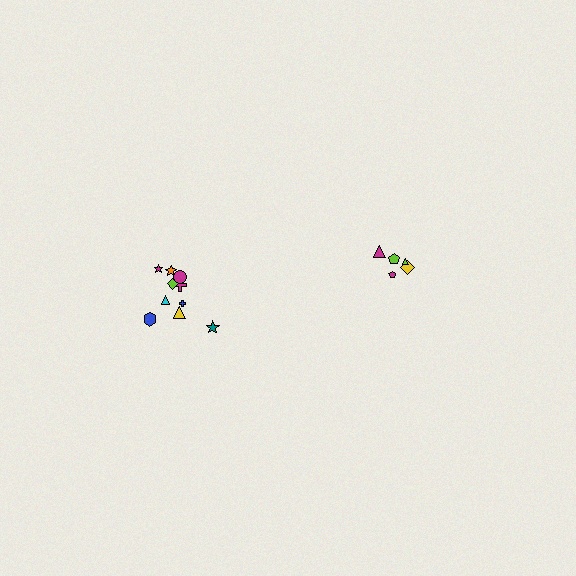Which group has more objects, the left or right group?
The left group.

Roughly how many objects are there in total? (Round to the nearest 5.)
Roughly 15 objects in total.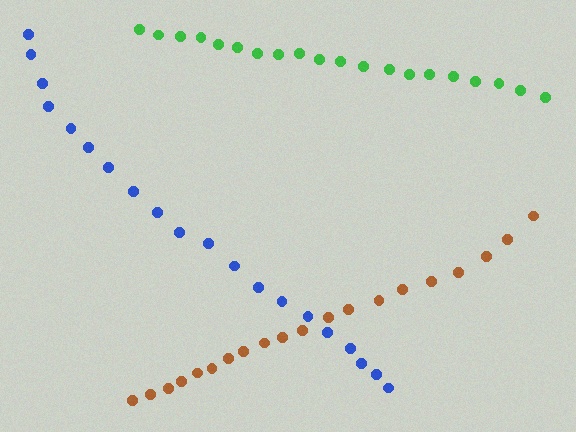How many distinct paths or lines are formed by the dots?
There are 3 distinct paths.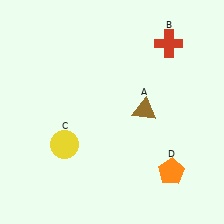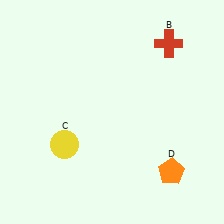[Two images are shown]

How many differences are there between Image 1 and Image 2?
There is 1 difference between the two images.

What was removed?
The brown triangle (A) was removed in Image 2.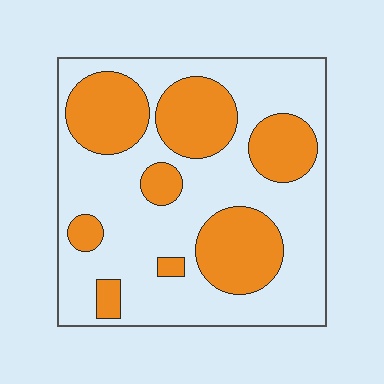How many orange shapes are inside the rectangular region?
8.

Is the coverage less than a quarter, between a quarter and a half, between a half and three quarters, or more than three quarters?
Between a quarter and a half.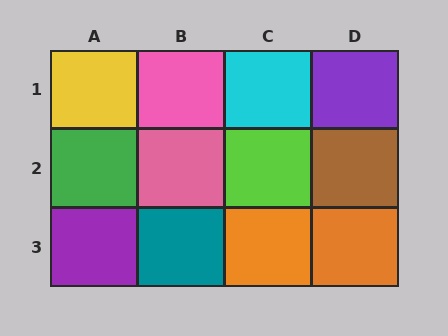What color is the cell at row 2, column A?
Green.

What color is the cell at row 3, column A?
Purple.